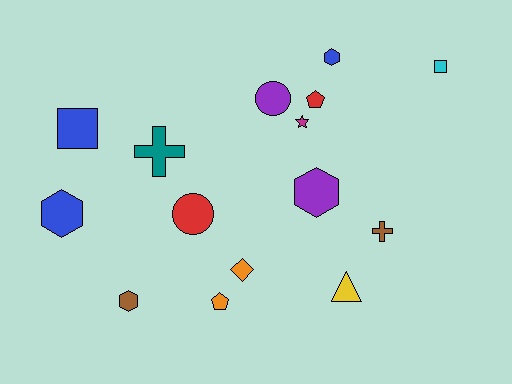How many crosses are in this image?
There are 2 crosses.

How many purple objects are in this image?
There are 2 purple objects.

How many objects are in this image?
There are 15 objects.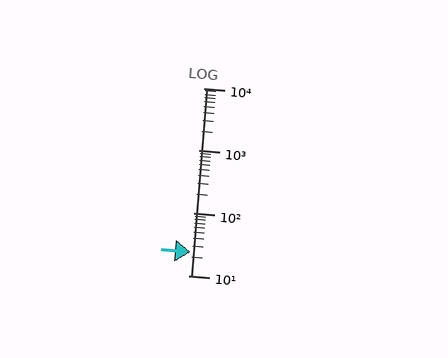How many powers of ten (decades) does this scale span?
The scale spans 3 decades, from 10 to 10000.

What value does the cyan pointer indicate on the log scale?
The pointer indicates approximately 24.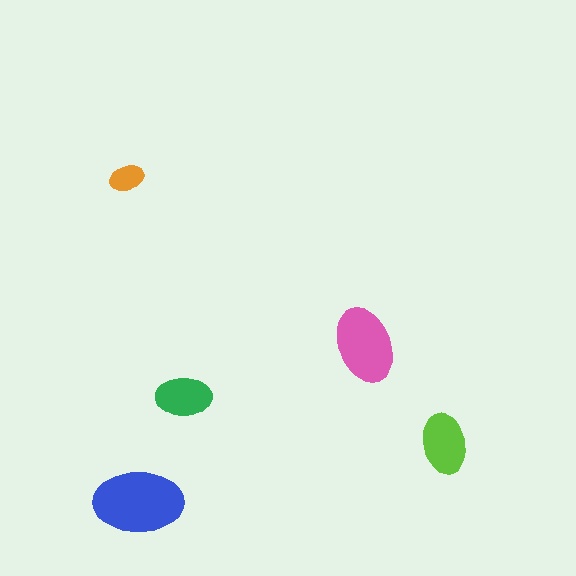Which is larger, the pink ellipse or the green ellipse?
The pink one.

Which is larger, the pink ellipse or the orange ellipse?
The pink one.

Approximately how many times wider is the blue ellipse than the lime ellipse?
About 1.5 times wider.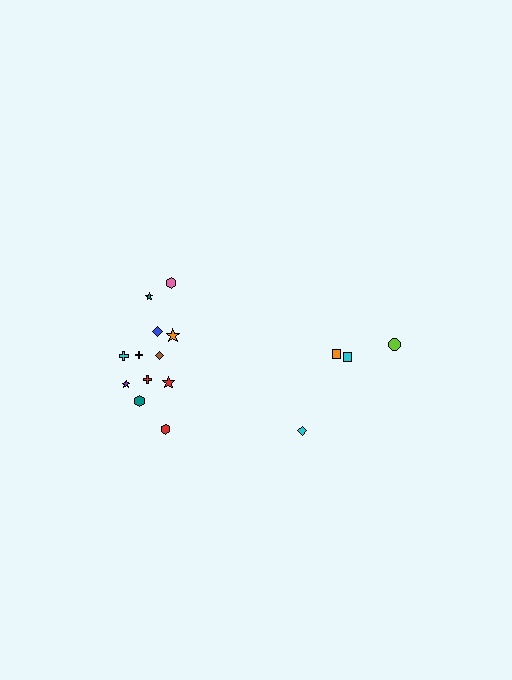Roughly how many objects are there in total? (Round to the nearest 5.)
Roughly 15 objects in total.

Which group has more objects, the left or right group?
The left group.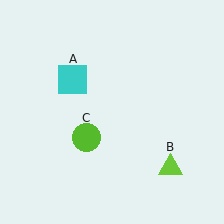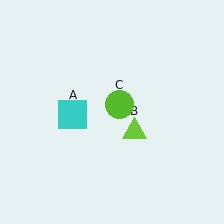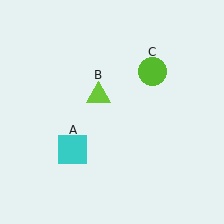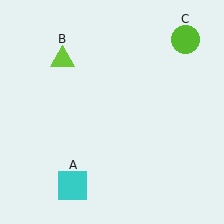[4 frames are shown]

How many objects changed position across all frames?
3 objects changed position: cyan square (object A), lime triangle (object B), lime circle (object C).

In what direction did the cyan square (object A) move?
The cyan square (object A) moved down.